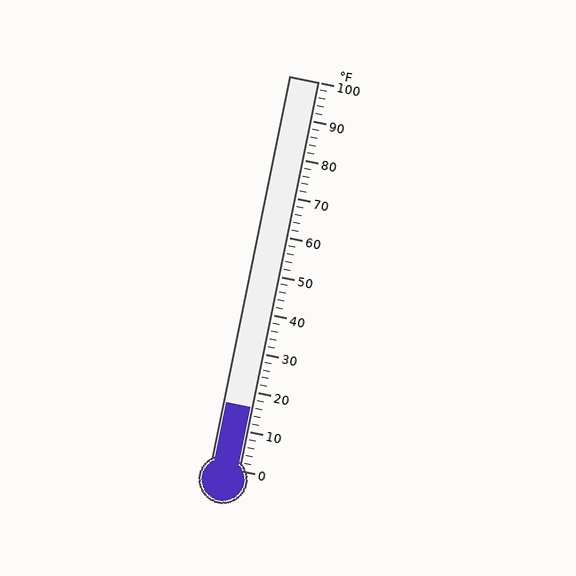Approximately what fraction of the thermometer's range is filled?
The thermometer is filled to approximately 15% of its range.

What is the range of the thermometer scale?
The thermometer scale ranges from 0°F to 100°F.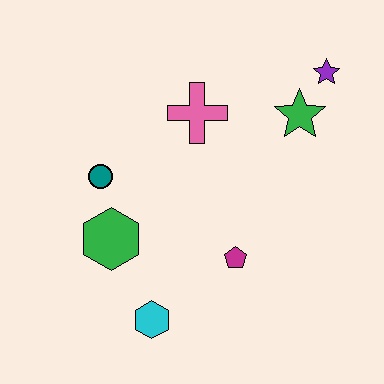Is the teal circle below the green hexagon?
No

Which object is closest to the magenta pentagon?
The cyan hexagon is closest to the magenta pentagon.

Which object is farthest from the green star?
The cyan hexagon is farthest from the green star.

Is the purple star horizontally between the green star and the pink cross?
No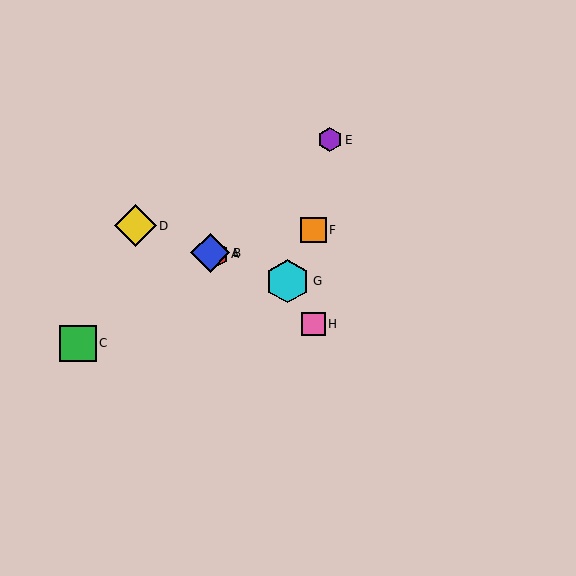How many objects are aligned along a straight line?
4 objects (A, B, D, G) are aligned along a straight line.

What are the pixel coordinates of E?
Object E is at (330, 140).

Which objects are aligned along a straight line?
Objects A, B, D, G are aligned along a straight line.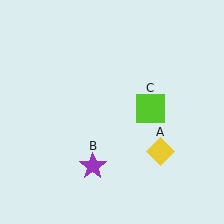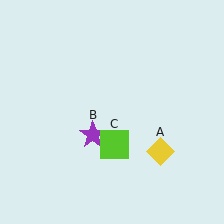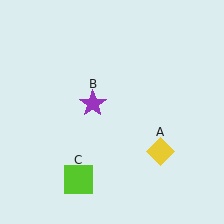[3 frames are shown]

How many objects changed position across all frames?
2 objects changed position: purple star (object B), lime square (object C).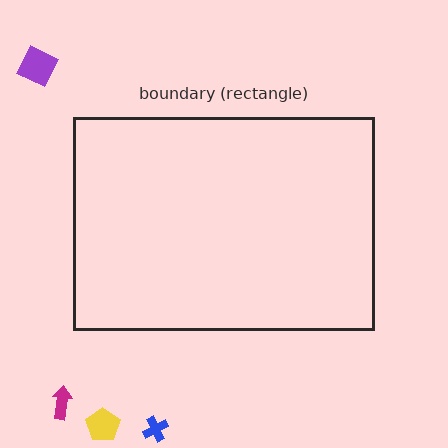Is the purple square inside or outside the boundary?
Outside.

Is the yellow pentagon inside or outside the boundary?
Outside.